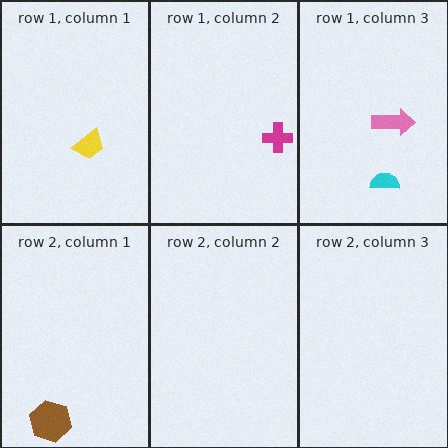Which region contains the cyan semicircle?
The row 1, column 3 region.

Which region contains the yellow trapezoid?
The row 1, column 1 region.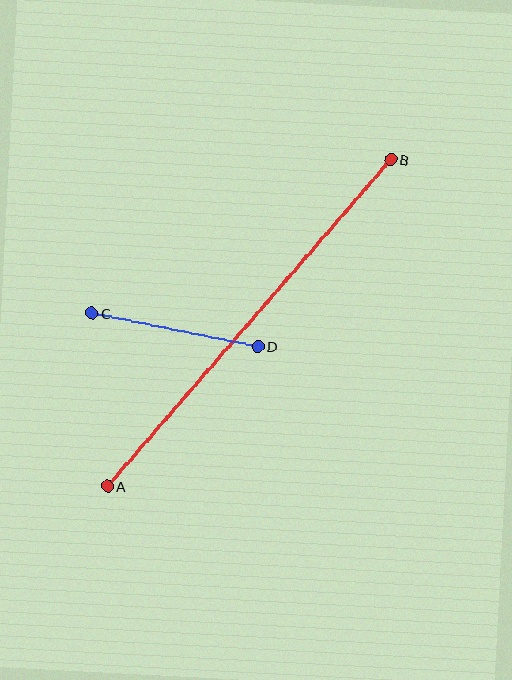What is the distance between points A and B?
The distance is approximately 433 pixels.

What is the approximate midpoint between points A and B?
The midpoint is at approximately (249, 323) pixels.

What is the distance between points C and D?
The distance is approximately 169 pixels.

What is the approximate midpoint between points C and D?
The midpoint is at approximately (175, 330) pixels.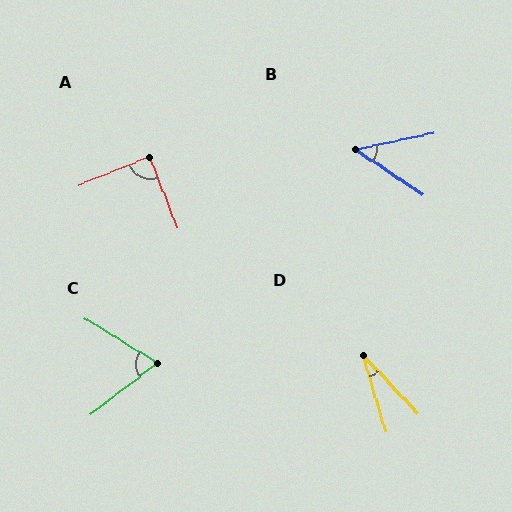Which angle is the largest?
A, at approximately 89 degrees.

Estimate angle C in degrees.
Approximately 70 degrees.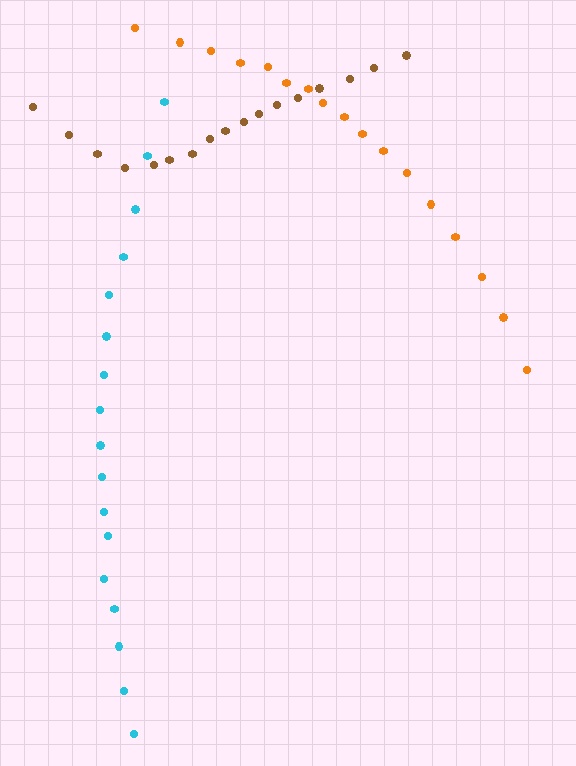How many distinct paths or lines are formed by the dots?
There are 3 distinct paths.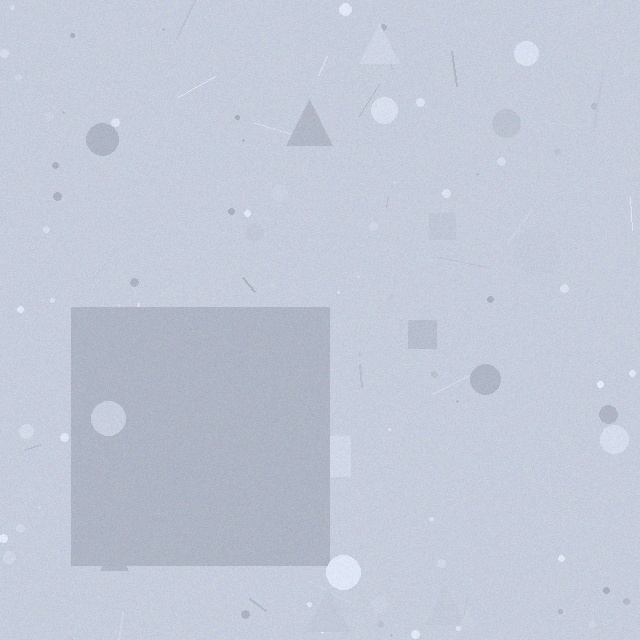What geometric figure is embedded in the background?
A square is embedded in the background.